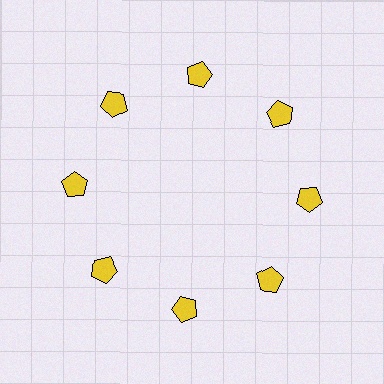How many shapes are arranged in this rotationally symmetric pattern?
There are 8 shapes, arranged in 8 groups of 1.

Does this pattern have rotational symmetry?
Yes, this pattern has 8-fold rotational symmetry. It looks the same after rotating 45 degrees around the center.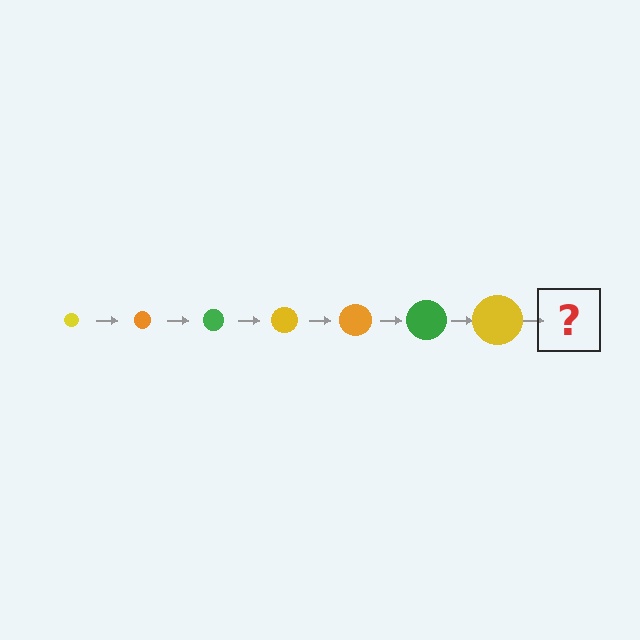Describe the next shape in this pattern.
It should be an orange circle, larger than the previous one.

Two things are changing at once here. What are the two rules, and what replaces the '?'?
The two rules are that the circle grows larger each step and the color cycles through yellow, orange, and green. The '?' should be an orange circle, larger than the previous one.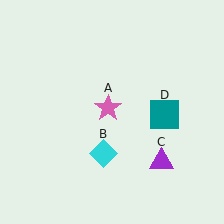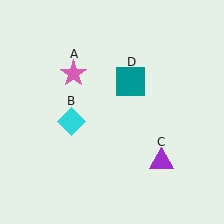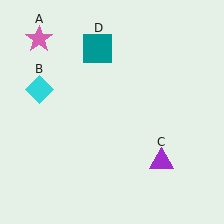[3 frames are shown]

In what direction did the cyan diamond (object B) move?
The cyan diamond (object B) moved up and to the left.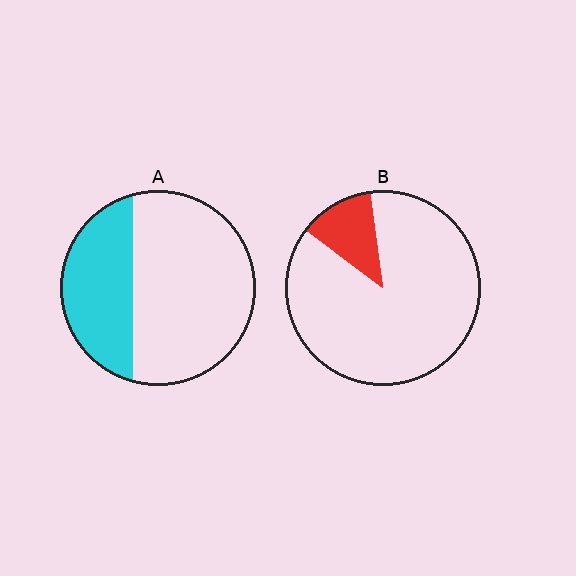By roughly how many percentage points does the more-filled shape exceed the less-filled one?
By roughly 20 percentage points (A over B).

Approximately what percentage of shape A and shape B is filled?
A is approximately 35% and B is approximately 15%.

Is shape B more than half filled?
No.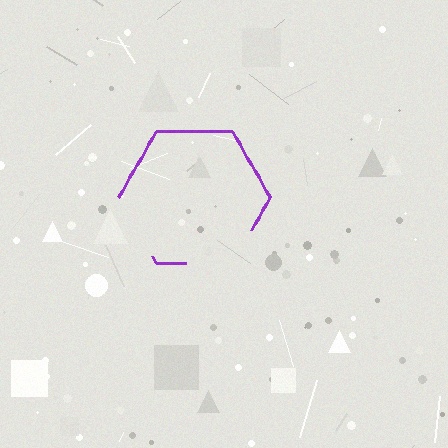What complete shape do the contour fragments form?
The contour fragments form a hexagon.